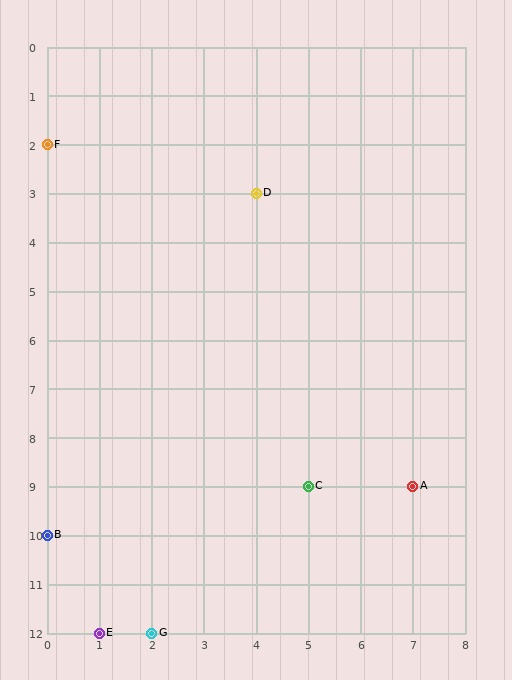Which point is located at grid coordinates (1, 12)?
Point E is at (1, 12).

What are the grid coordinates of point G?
Point G is at grid coordinates (2, 12).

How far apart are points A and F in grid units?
Points A and F are 7 columns and 7 rows apart (about 9.9 grid units diagonally).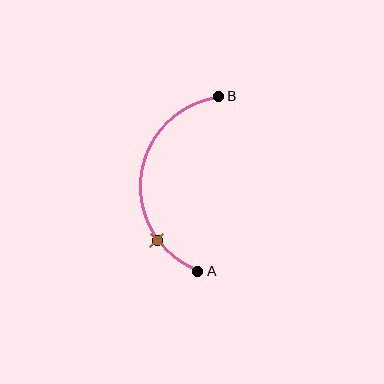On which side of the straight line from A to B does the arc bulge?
The arc bulges to the left of the straight line connecting A and B.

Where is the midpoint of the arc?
The arc midpoint is the point on the curve farthest from the straight line joining A and B. It sits to the left of that line.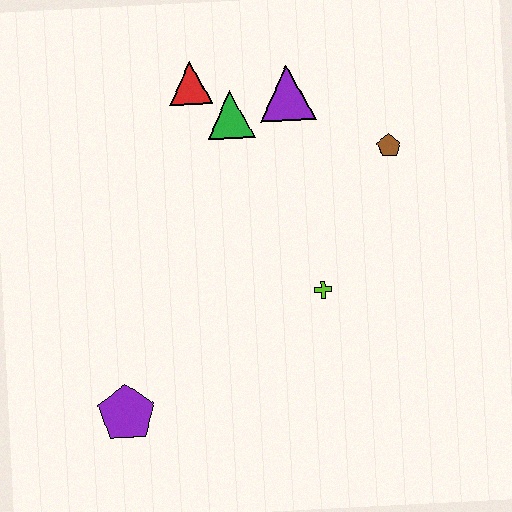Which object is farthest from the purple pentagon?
The brown pentagon is farthest from the purple pentagon.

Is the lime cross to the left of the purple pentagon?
No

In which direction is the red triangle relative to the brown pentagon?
The red triangle is to the left of the brown pentagon.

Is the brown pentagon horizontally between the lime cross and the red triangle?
No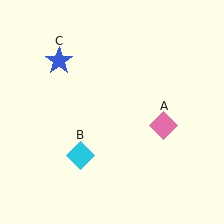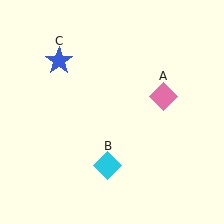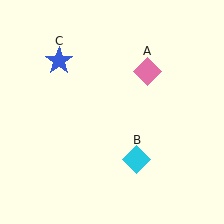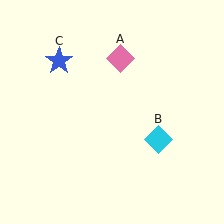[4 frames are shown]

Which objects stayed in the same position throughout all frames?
Blue star (object C) remained stationary.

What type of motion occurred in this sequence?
The pink diamond (object A), cyan diamond (object B) rotated counterclockwise around the center of the scene.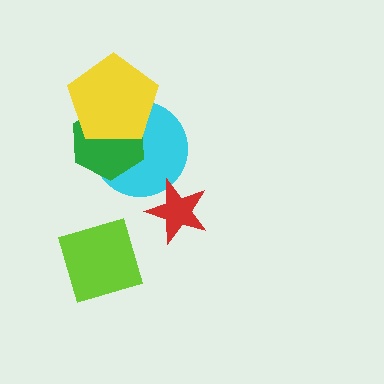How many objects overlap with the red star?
1 object overlaps with the red star.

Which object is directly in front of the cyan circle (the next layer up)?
The green hexagon is directly in front of the cyan circle.